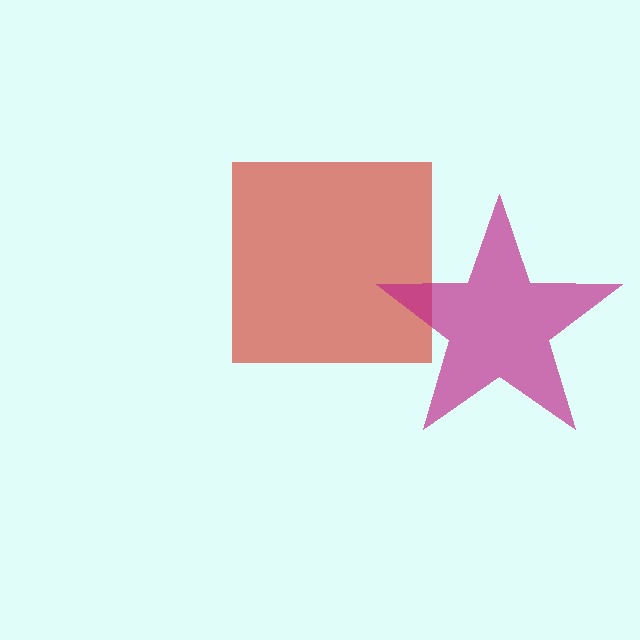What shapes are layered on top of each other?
The layered shapes are: a red square, a magenta star.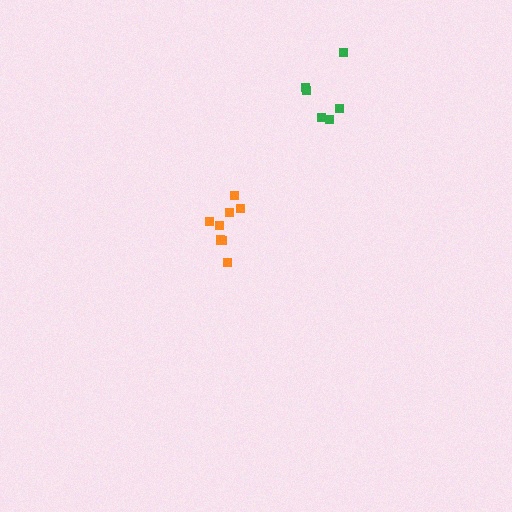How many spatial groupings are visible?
There are 2 spatial groupings.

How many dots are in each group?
Group 1: 8 dots, Group 2: 6 dots (14 total).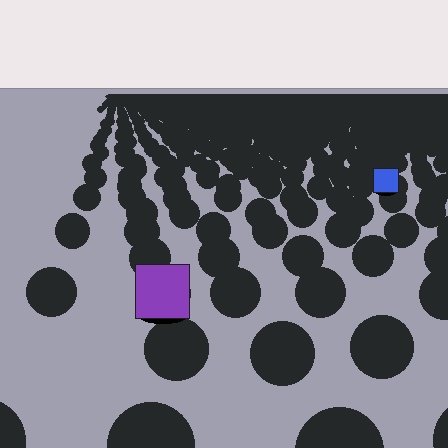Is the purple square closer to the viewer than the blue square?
Yes. The purple square is closer — you can tell from the texture gradient: the ground texture is coarser near it.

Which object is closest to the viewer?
The purple square is closest. The texture marks near it are larger and more spread out.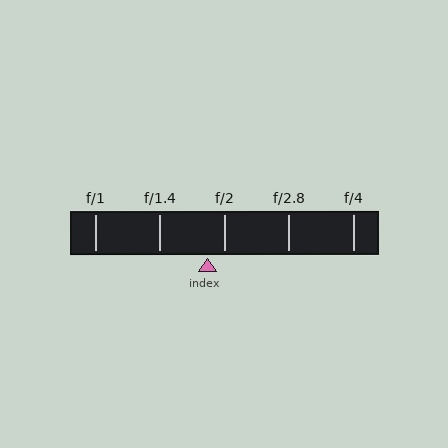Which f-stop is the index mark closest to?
The index mark is closest to f/2.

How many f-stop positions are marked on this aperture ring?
There are 5 f-stop positions marked.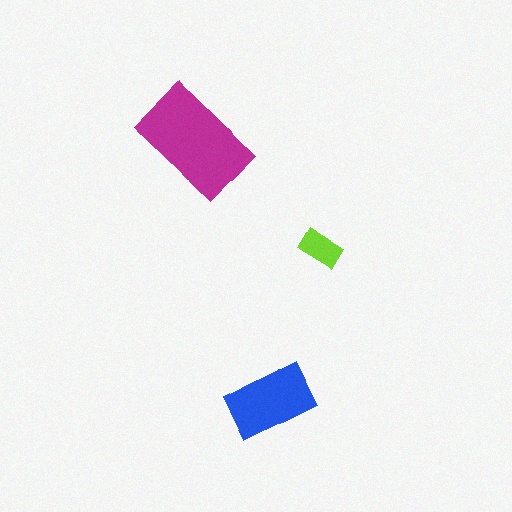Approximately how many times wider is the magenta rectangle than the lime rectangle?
About 2.5 times wider.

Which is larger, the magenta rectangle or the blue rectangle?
The magenta one.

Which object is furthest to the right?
The lime rectangle is rightmost.